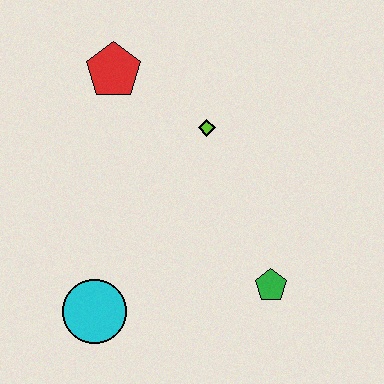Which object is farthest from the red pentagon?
The green pentagon is farthest from the red pentagon.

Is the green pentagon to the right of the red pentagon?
Yes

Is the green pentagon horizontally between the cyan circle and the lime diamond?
No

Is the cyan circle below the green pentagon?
Yes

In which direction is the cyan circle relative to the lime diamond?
The cyan circle is below the lime diamond.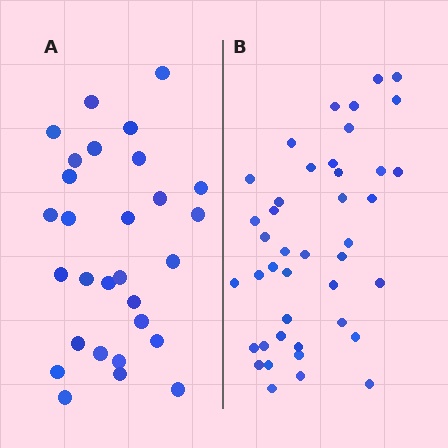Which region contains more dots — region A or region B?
Region B (the right region) has more dots.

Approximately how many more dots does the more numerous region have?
Region B has approximately 15 more dots than region A.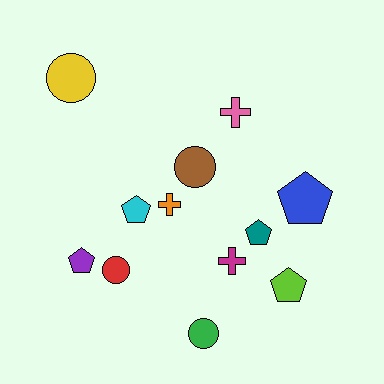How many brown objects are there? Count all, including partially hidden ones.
There is 1 brown object.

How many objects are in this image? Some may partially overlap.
There are 12 objects.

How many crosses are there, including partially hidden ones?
There are 3 crosses.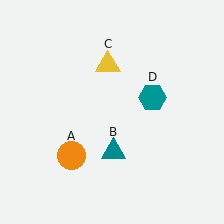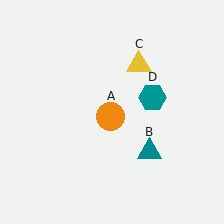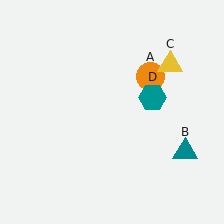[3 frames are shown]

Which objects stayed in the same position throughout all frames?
Teal hexagon (object D) remained stationary.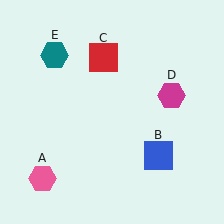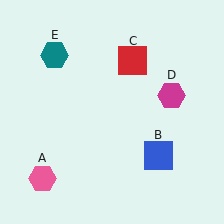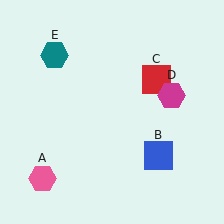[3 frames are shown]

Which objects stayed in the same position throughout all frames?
Pink hexagon (object A) and blue square (object B) and magenta hexagon (object D) and teal hexagon (object E) remained stationary.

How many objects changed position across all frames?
1 object changed position: red square (object C).